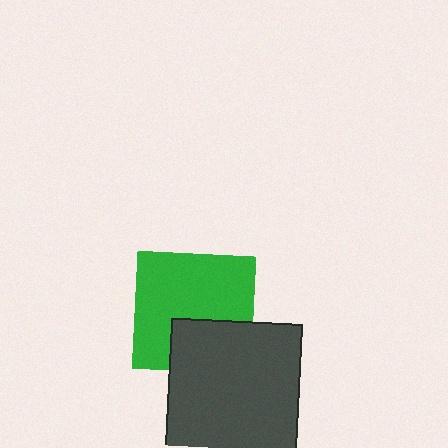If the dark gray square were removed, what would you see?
You would see the complete green square.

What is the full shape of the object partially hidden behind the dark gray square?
The partially hidden object is a green square.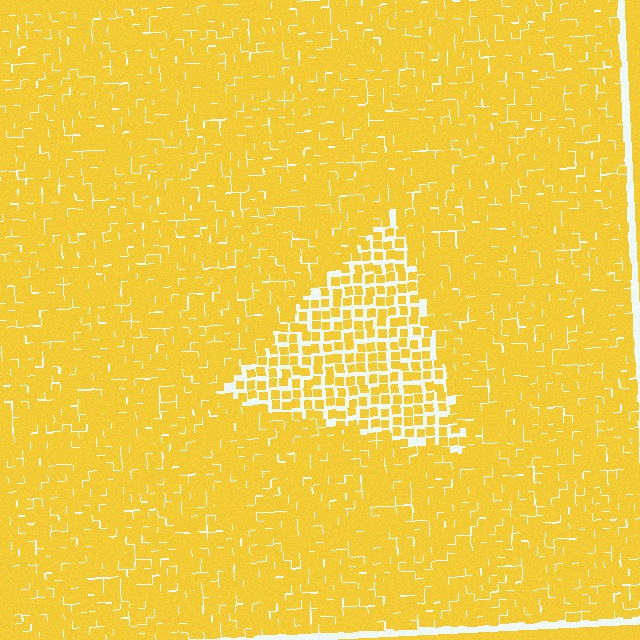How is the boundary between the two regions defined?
The boundary is defined by a change in element density (approximately 1.8x ratio). All elements are the same color, size, and shape.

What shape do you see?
I see a triangle.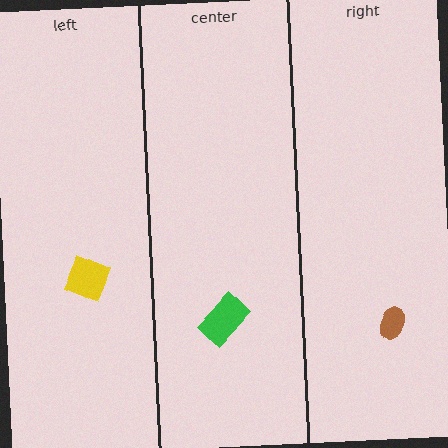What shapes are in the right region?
The brown ellipse.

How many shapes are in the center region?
1.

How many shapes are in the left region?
1.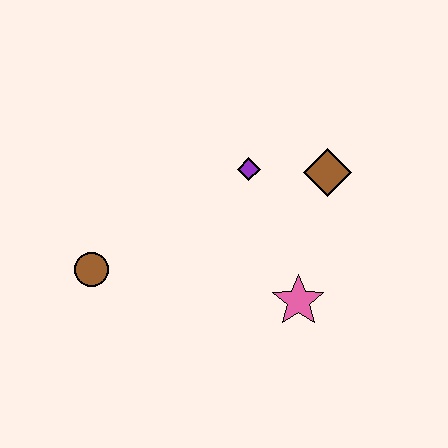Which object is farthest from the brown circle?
The brown diamond is farthest from the brown circle.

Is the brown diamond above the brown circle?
Yes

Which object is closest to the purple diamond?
The brown diamond is closest to the purple diamond.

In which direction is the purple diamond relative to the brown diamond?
The purple diamond is to the left of the brown diamond.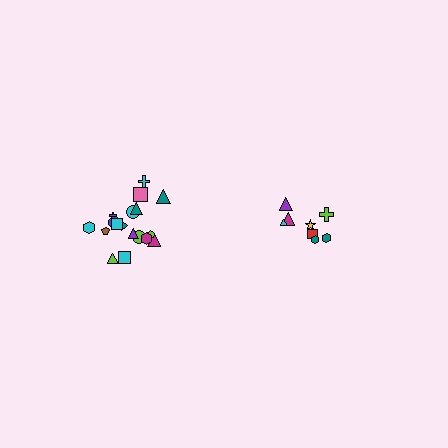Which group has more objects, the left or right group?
The left group.